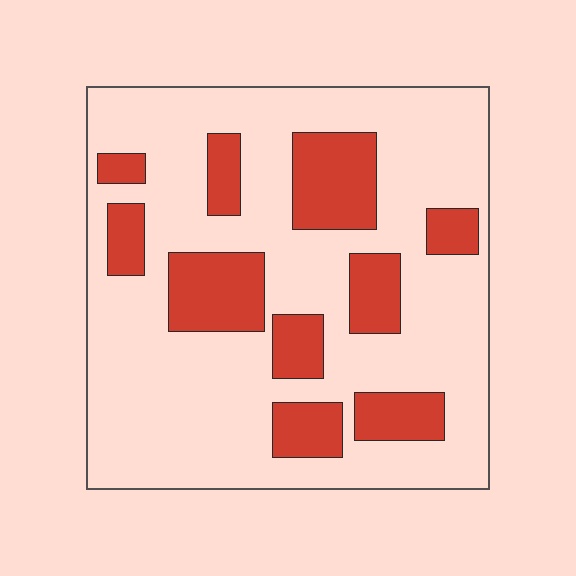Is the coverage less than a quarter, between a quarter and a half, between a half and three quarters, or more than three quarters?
Between a quarter and a half.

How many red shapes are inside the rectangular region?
10.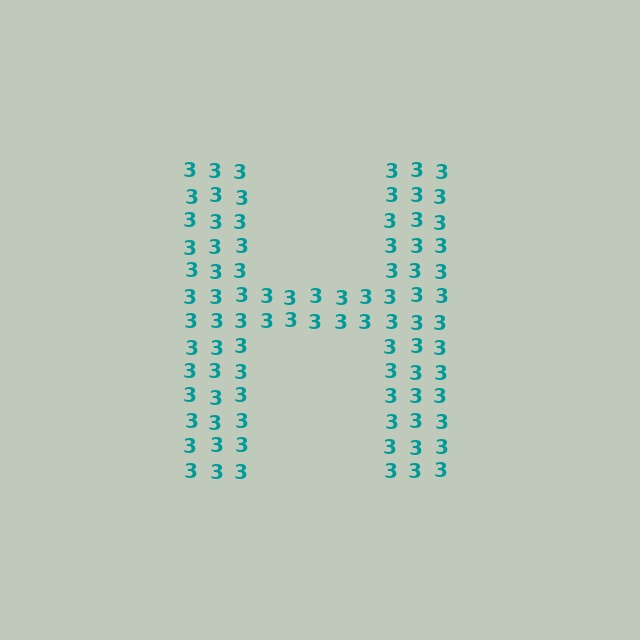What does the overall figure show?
The overall figure shows the letter H.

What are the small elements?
The small elements are digit 3's.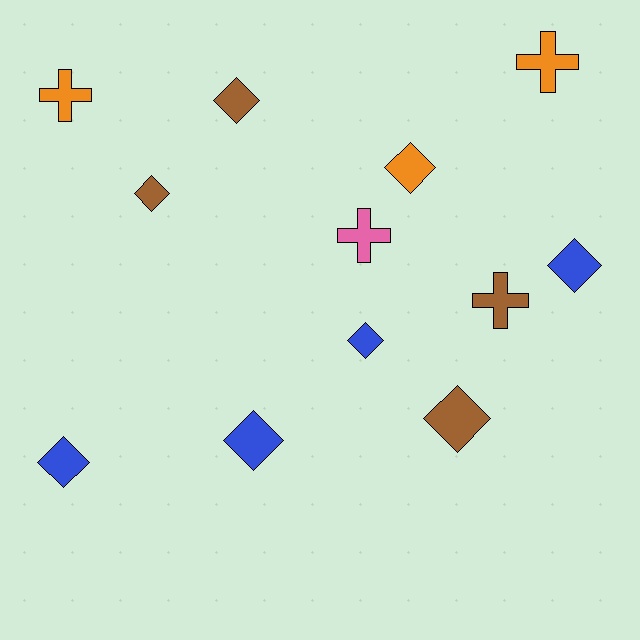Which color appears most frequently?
Blue, with 4 objects.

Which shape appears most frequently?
Diamond, with 8 objects.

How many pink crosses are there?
There is 1 pink cross.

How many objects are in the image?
There are 12 objects.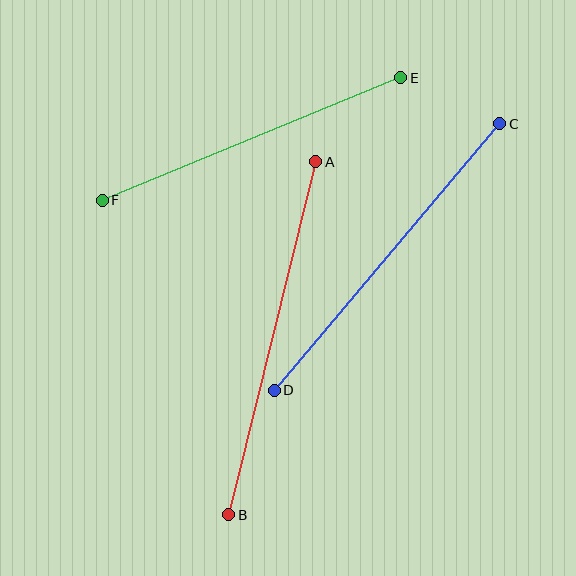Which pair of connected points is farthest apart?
Points A and B are farthest apart.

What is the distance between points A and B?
The distance is approximately 363 pixels.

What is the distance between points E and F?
The distance is approximately 323 pixels.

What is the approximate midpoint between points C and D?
The midpoint is at approximately (387, 257) pixels.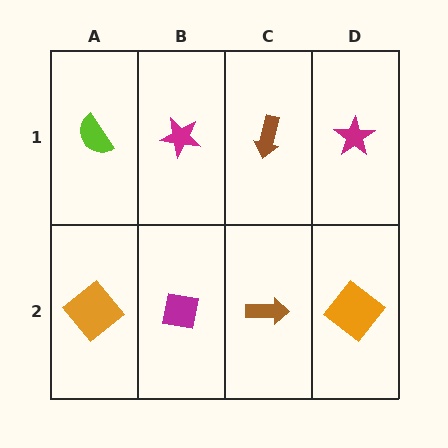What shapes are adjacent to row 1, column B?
A magenta square (row 2, column B), a lime semicircle (row 1, column A), a brown arrow (row 1, column C).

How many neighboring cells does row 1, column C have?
3.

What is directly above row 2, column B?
A magenta star.